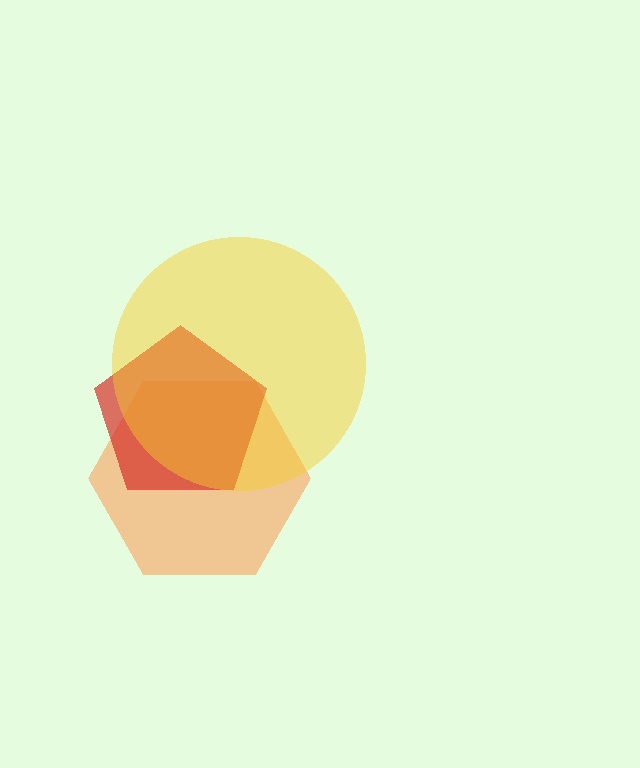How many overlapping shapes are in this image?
There are 3 overlapping shapes in the image.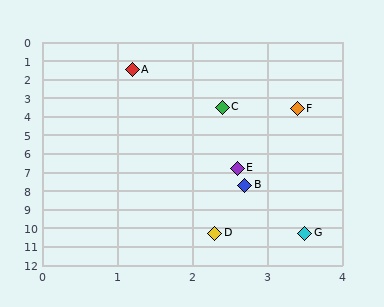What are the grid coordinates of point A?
Point A is at approximately (1.2, 1.5).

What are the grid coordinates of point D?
Point D is at approximately (2.3, 10.3).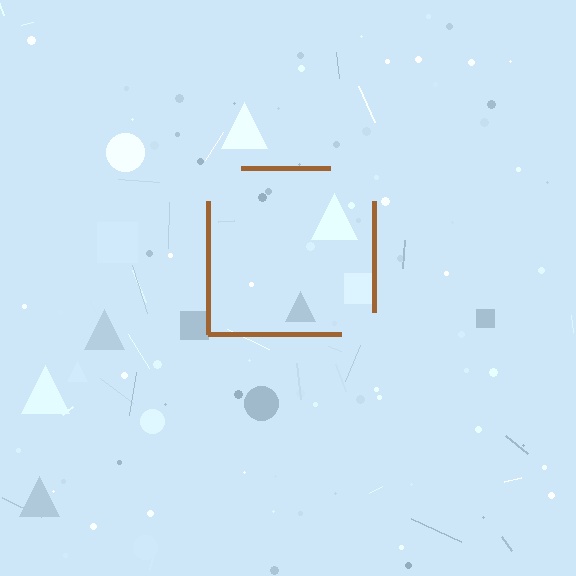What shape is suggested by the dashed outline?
The dashed outline suggests a square.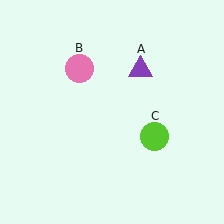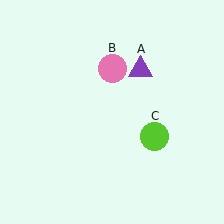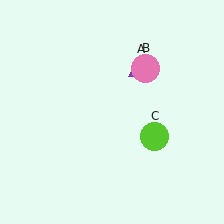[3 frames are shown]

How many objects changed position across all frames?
1 object changed position: pink circle (object B).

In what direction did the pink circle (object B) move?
The pink circle (object B) moved right.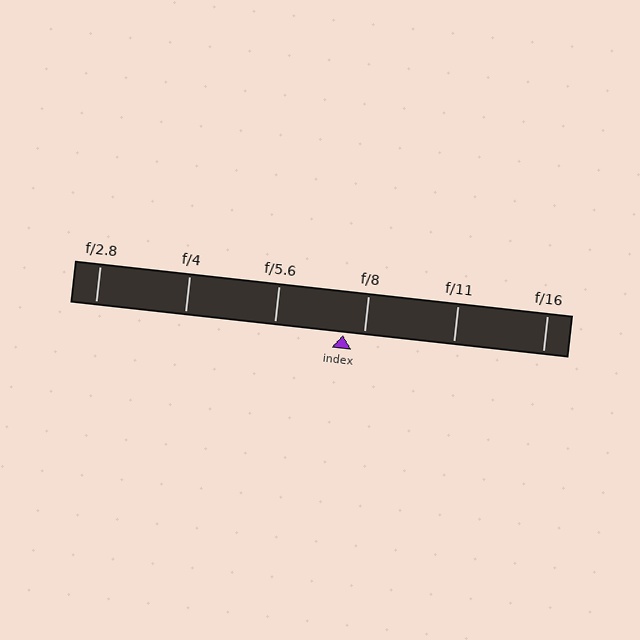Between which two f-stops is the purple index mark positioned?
The index mark is between f/5.6 and f/8.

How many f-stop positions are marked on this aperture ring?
There are 6 f-stop positions marked.